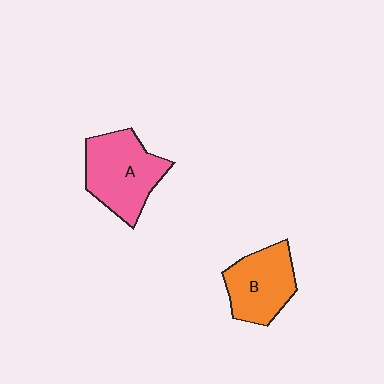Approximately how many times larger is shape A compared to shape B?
Approximately 1.2 times.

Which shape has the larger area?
Shape A (pink).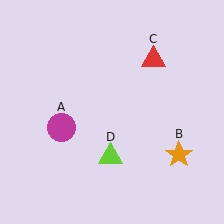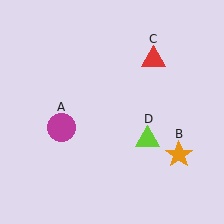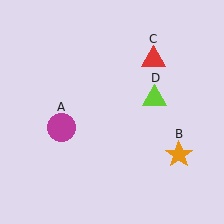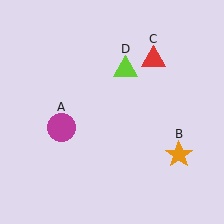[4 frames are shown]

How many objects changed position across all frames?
1 object changed position: lime triangle (object D).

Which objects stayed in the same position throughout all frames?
Magenta circle (object A) and orange star (object B) and red triangle (object C) remained stationary.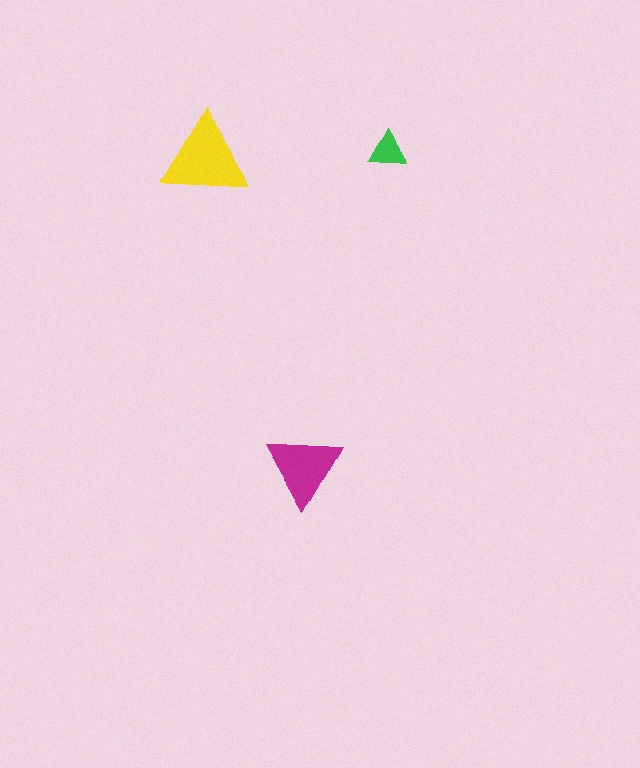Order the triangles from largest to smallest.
the yellow one, the magenta one, the green one.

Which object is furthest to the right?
The green triangle is rightmost.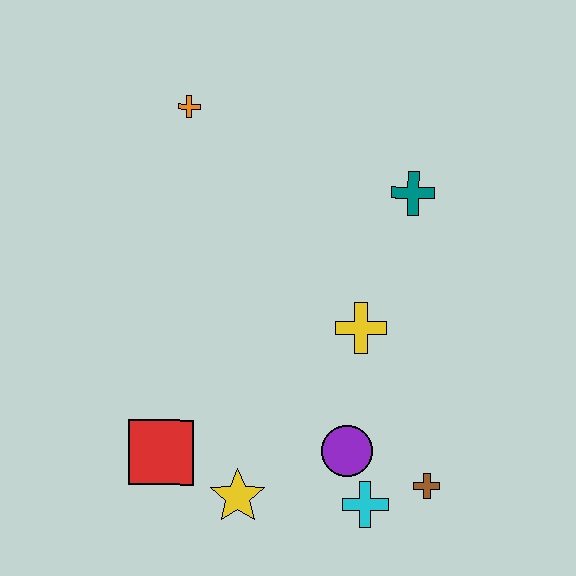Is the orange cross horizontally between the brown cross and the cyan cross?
No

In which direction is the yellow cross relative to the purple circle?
The yellow cross is above the purple circle.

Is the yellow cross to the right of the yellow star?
Yes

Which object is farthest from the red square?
The teal cross is farthest from the red square.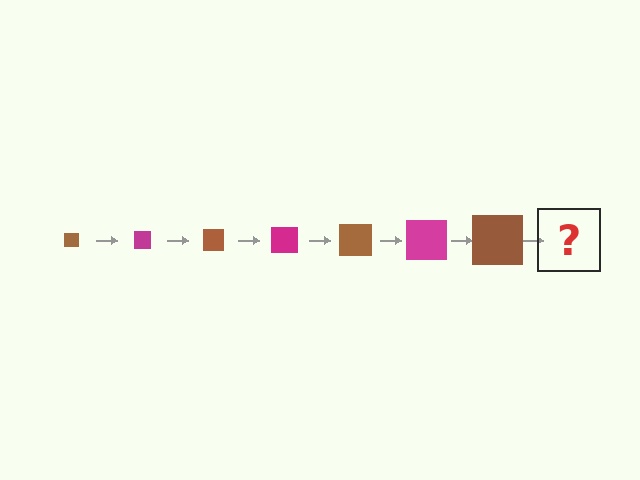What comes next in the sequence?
The next element should be a magenta square, larger than the previous one.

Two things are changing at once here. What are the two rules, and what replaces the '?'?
The two rules are that the square grows larger each step and the color cycles through brown and magenta. The '?' should be a magenta square, larger than the previous one.